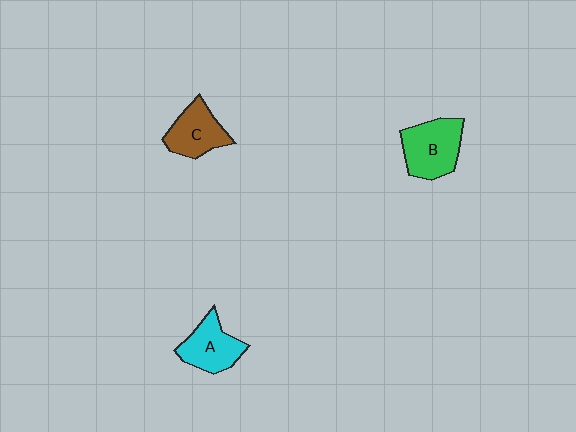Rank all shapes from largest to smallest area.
From largest to smallest: B (green), A (cyan), C (brown).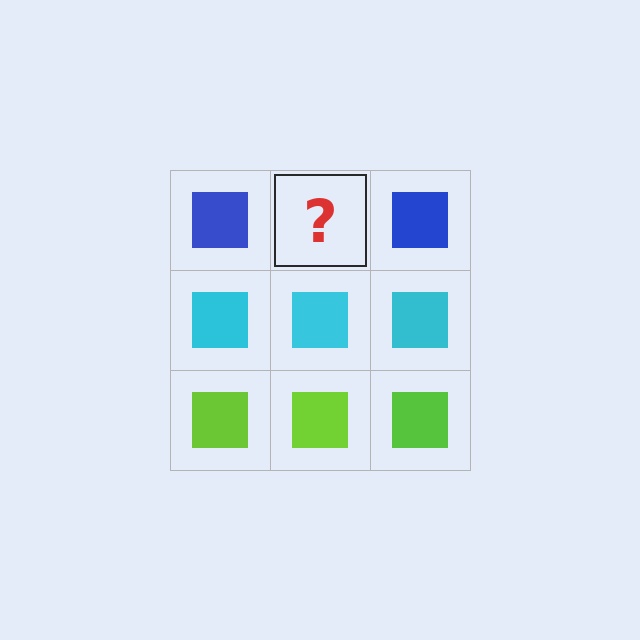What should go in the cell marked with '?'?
The missing cell should contain a blue square.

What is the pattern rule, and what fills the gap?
The rule is that each row has a consistent color. The gap should be filled with a blue square.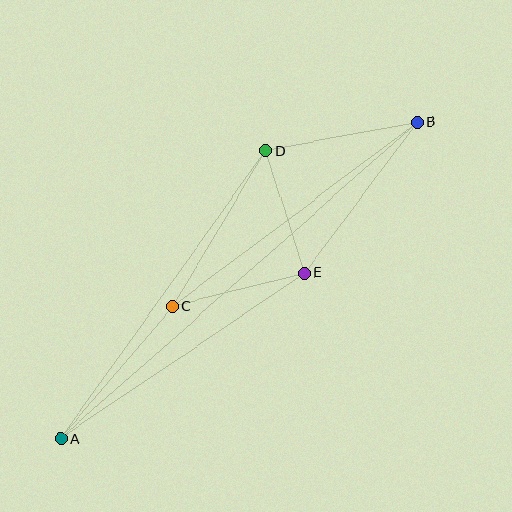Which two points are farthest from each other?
Points A and B are farthest from each other.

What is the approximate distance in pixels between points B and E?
The distance between B and E is approximately 188 pixels.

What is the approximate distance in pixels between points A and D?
The distance between A and D is approximately 353 pixels.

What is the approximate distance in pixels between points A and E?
The distance between A and E is approximately 295 pixels.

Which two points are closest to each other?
Points D and E are closest to each other.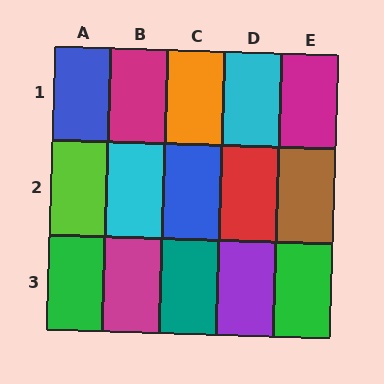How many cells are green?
2 cells are green.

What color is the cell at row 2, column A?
Lime.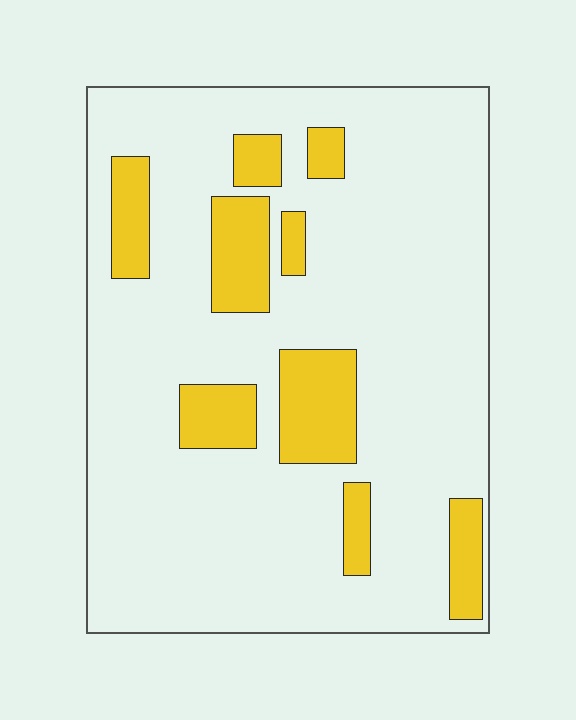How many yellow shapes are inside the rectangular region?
9.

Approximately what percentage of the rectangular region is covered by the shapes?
Approximately 15%.